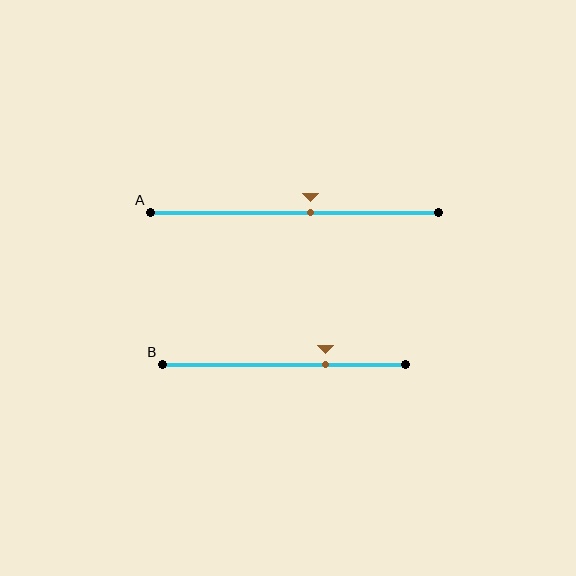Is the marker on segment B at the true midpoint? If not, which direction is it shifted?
No, the marker on segment B is shifted to the right by about 17% of the segment length.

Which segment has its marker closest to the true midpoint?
Segment A has its marker closest to the true midpoint.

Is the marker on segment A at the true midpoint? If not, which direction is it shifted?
No, the marker on segment A is shifted to the right by about 5% of the segment length.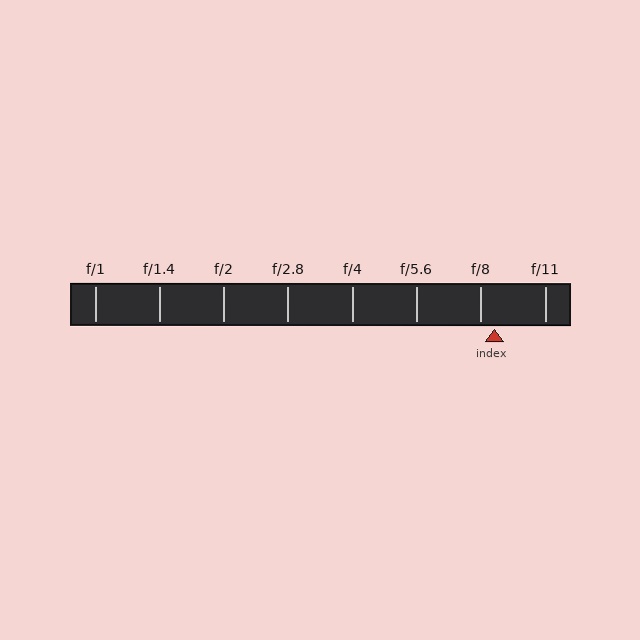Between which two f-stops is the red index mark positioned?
The index mark is between f/8 and f/11.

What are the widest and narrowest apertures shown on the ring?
The widest aperture shown is f/1 and the narrowest is f/11.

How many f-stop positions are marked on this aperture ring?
There are 8 f-stop positions marked.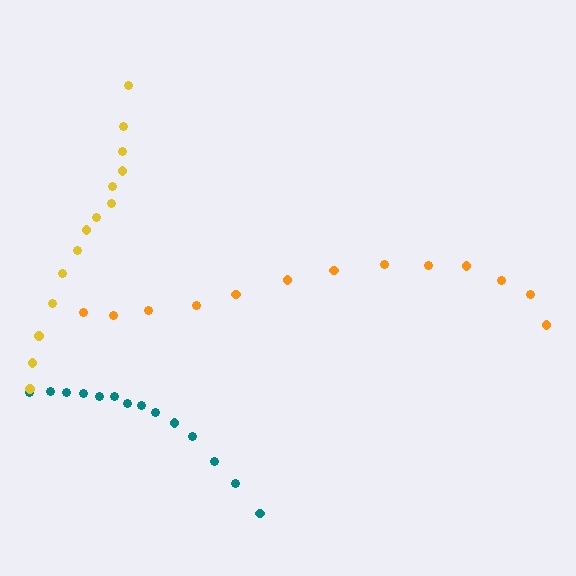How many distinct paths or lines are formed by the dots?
There are 3 distinct paths.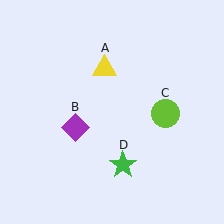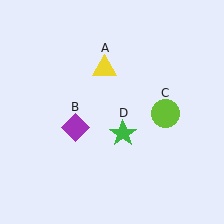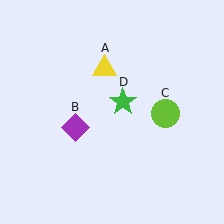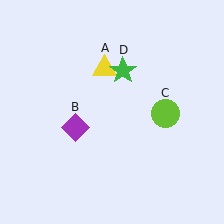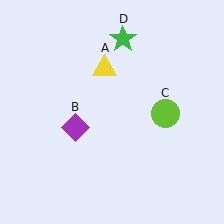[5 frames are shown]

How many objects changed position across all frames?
1 object changed position: green star (object D).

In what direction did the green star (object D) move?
The green star (object D) moved up.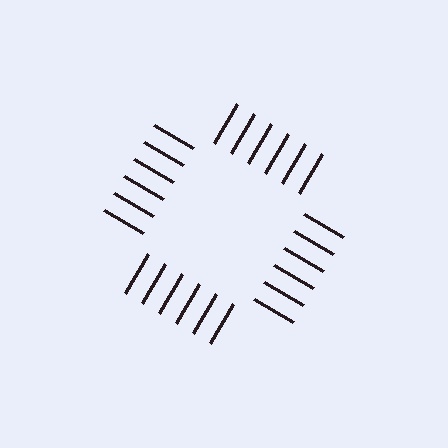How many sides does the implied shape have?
4 sides — the line-ends trace a square.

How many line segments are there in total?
24 — 6 along each of the 4 edges.